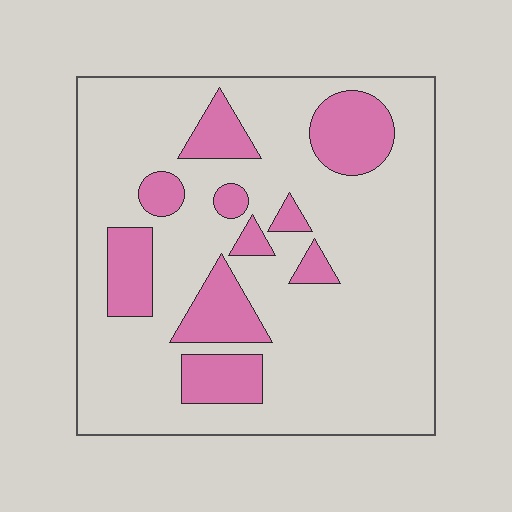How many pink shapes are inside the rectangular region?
10.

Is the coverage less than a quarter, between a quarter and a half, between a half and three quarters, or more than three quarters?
Less than a quarter.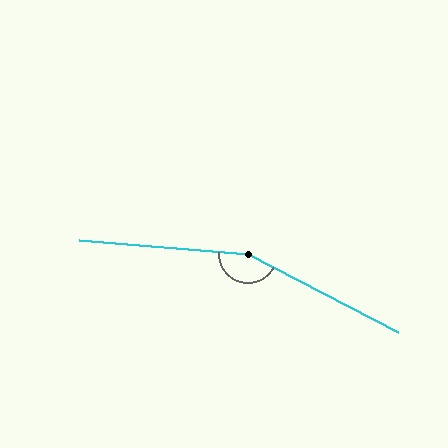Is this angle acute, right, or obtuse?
It is obtuse.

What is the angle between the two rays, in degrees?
Approximately 157 degrees.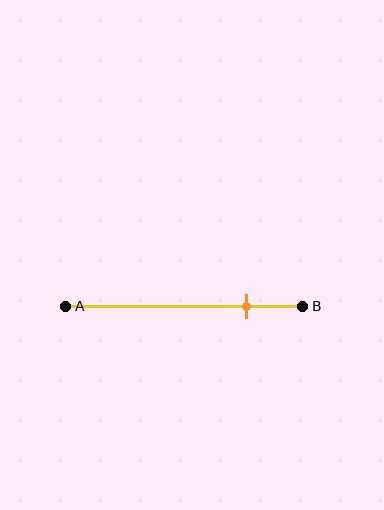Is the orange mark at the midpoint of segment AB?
No, the mark is at about 75% from A, not at the 50% midpoint.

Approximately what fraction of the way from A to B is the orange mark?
The orange mark is approximately 75% of the way from A to B.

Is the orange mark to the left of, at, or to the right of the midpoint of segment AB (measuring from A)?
The orange mark is to the right of the midpoint of segment AB.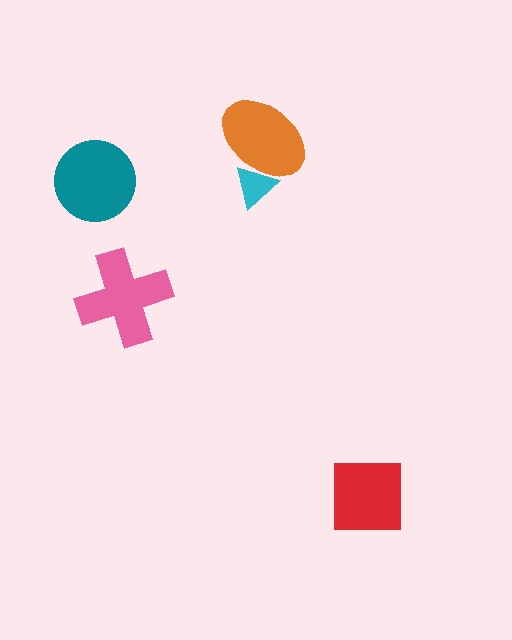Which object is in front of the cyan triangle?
The orange ellipse is in front of the cyan triangle.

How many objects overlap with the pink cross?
0 objects overlap with the pink cross.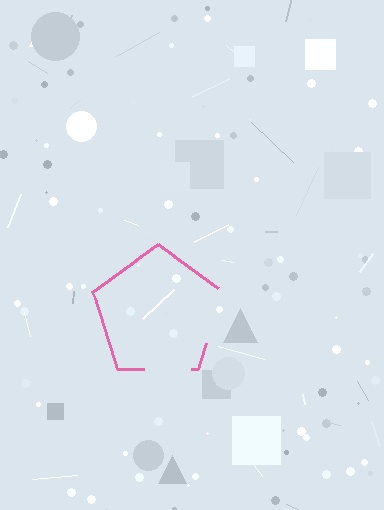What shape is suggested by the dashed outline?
The dashed outline suggests a pentagon.